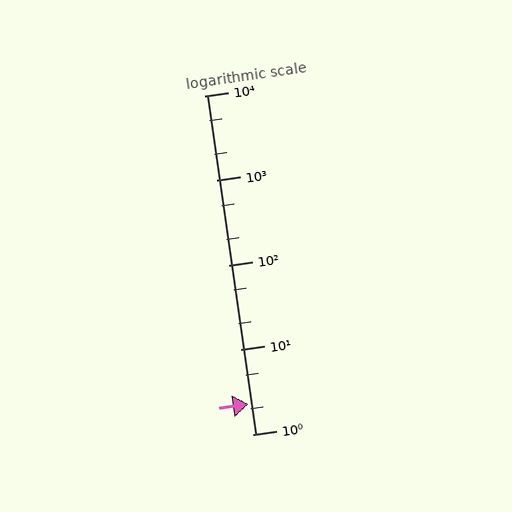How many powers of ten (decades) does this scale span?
The scale spans 4 decades, from 1 to 10000.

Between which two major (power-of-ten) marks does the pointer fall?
The pointer is between 1 and 10.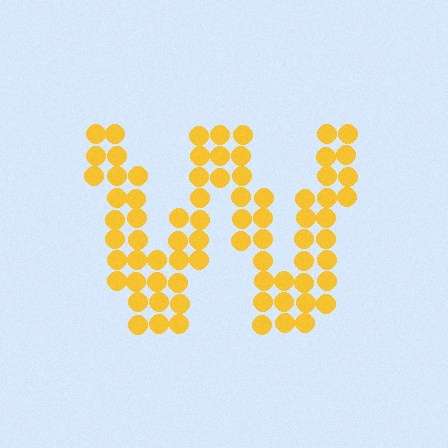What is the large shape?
The large shape is the letter W.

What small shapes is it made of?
It is made of small circles.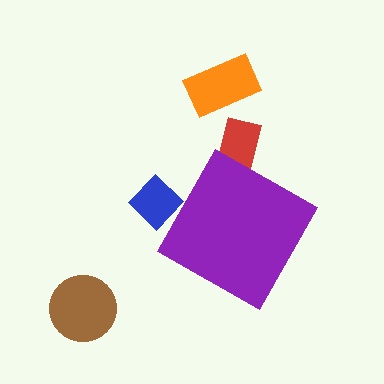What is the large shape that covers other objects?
A purple diamond.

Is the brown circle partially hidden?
No, the brown circle is fully visible.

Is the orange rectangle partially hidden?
No, the orange rectangle is fully visible.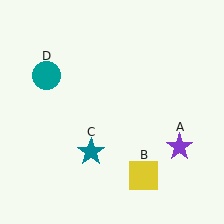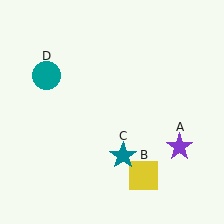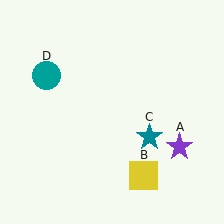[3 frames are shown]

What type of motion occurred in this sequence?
The teal star (object C) rotated counterclockwise around the center of the scene.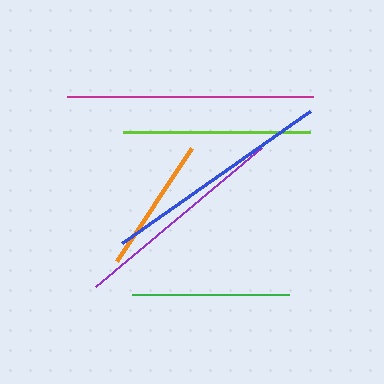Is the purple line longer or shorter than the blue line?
The blue line is longer than the purple line.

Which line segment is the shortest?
The orange line is the shortest at approximately 136 pixels.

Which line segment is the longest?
The magenta line is the longest at approximately 246 pixels.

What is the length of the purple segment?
The purple segment is approximately 216 pixels long.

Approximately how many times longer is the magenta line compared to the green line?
The magenta line is approximately 1.6 times the length of the green line.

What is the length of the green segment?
The green segment is approximately 157 pixels long.